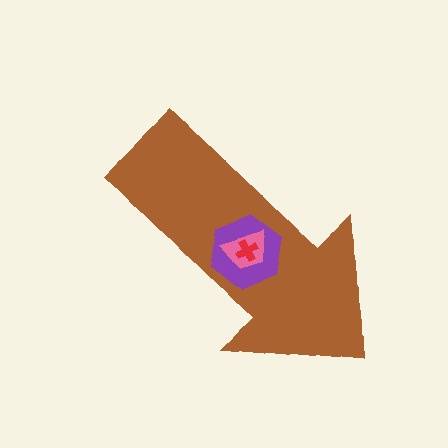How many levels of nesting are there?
4.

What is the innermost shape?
The red cross.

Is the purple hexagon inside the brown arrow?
Yes.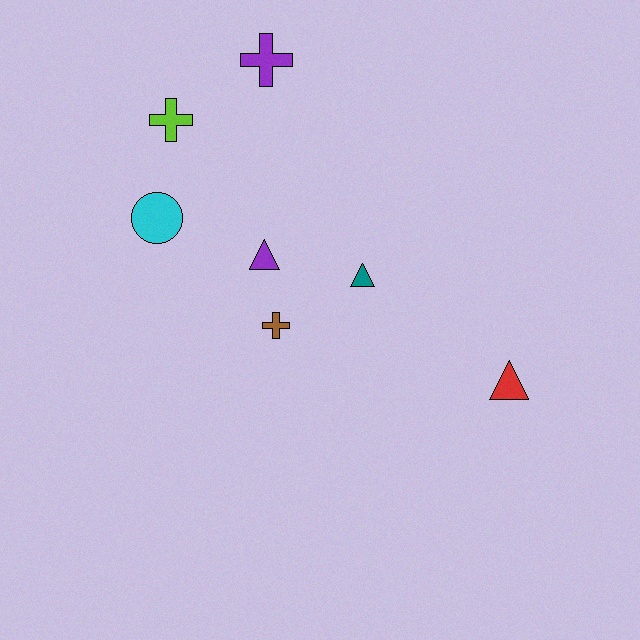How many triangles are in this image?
There are 3 triangles.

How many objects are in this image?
There are 7 objects.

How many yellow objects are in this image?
There are no yellow objects.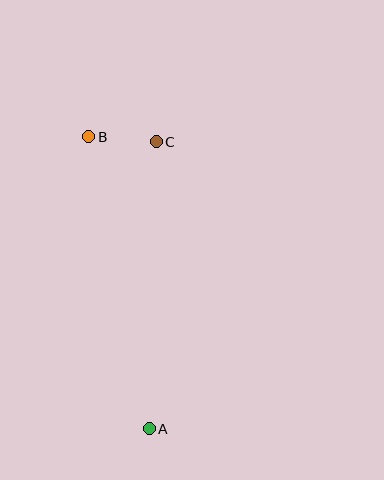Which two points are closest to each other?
Points B and C are closest to each other.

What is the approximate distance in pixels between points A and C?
The distance between A and C is approximately 287 pixels.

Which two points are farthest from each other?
Points A and B are farthest from each other.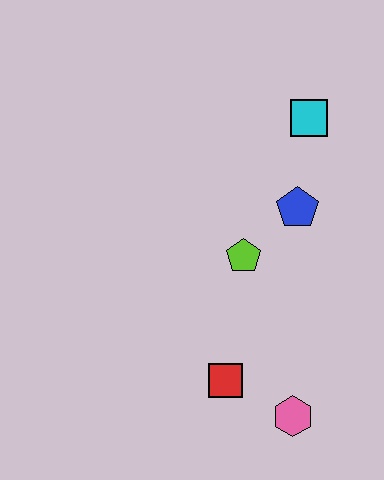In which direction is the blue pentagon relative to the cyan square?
The blue pentagon is below the cyan square.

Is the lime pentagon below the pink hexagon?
No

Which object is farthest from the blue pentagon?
The pink hexagon is farthest from the blue pentagon.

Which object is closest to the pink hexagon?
The red square is closest to the pink hexagon.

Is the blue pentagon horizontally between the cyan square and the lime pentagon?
Yes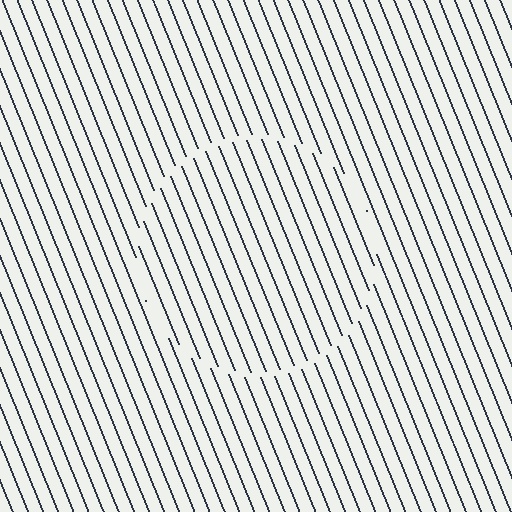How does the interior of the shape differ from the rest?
The interior of the shape contains the same grating, shifted by half a period — the contour is defined by the phase discontinuity where line-ends from the inner and outer gratings abut.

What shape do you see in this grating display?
An illusory circle. The interior of the shape contains the same grating, shifted by half a period — the contour is defined by the phase discontinuity where line-ends from the inner and outer gratings abut.